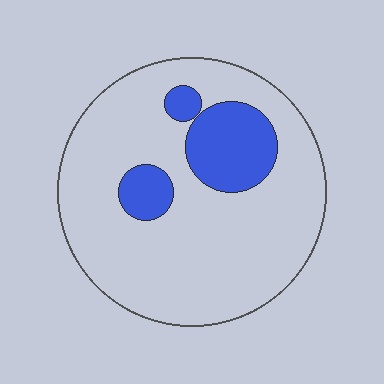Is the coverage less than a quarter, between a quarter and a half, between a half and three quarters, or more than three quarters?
Less than a quarter.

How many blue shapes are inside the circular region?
3.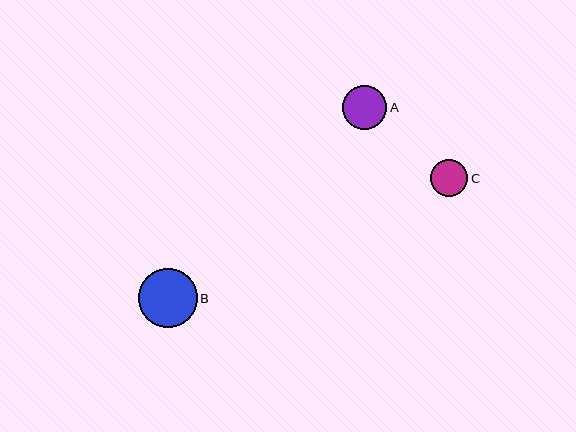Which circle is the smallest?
Circle C is the smallest with a size of approximately 37 pixels.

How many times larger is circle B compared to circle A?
Circle B is approximately 1.3 times the size of circle A.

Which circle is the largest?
Circle B is the largest with a size of approximately 59 pixels.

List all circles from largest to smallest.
From largest to smallest: B, A, C.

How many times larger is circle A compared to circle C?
Circle A is approximately 1.2 times the size of circle C.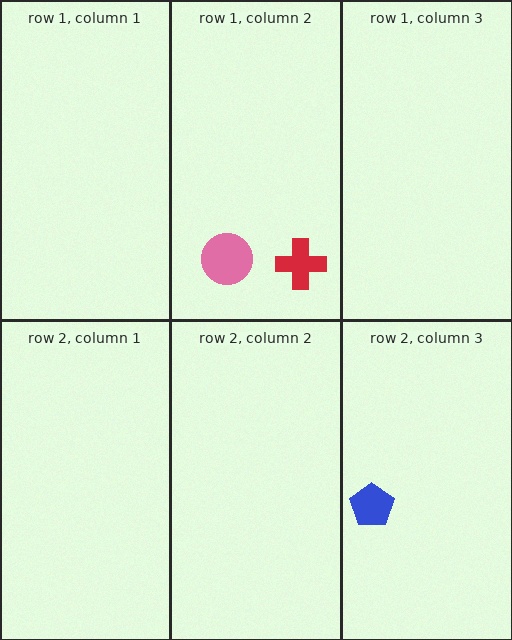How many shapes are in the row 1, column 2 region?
2.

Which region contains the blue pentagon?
The row 2, column 3 region.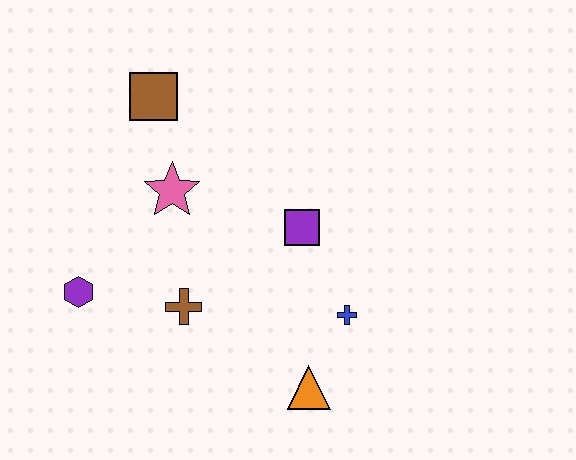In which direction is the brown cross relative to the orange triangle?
The brown cross is to the left of the orange triangle.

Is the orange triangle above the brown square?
No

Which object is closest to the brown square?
The pink star is closest to the brown square.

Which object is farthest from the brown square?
The orange triangle is farthest from the brown square.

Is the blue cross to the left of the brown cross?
No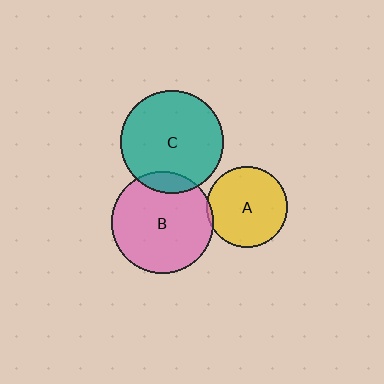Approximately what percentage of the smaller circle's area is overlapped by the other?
Approximately 5%.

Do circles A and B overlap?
Yes.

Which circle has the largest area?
Circle C (teal).